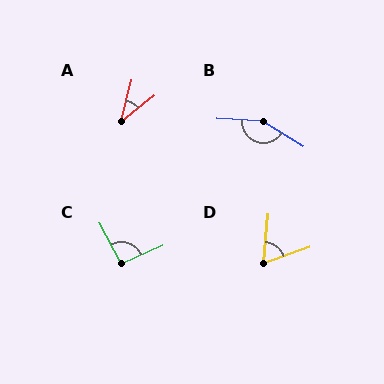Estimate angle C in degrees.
Approximately 93 degrees.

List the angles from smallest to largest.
A (38°), D (66°), C (93°), B (151°).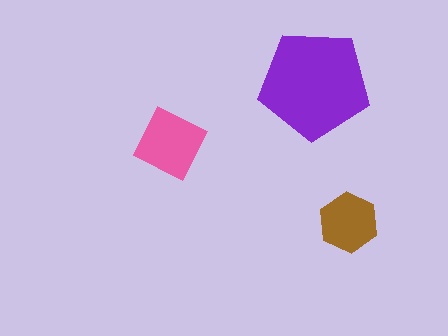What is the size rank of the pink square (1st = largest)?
2nd.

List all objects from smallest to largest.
The brown hexagon, the pink square, the purple pentagon.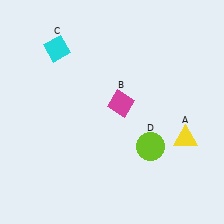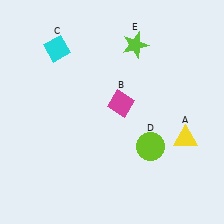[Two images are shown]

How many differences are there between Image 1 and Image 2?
There is 1 difference between the two images.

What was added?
A lime star (E) was added in Image 2.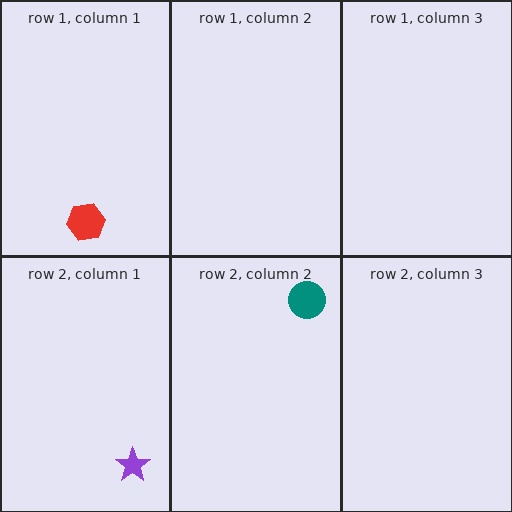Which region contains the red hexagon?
The row 1, column 1 region.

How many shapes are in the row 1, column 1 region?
1.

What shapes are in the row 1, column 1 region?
The red hexagon.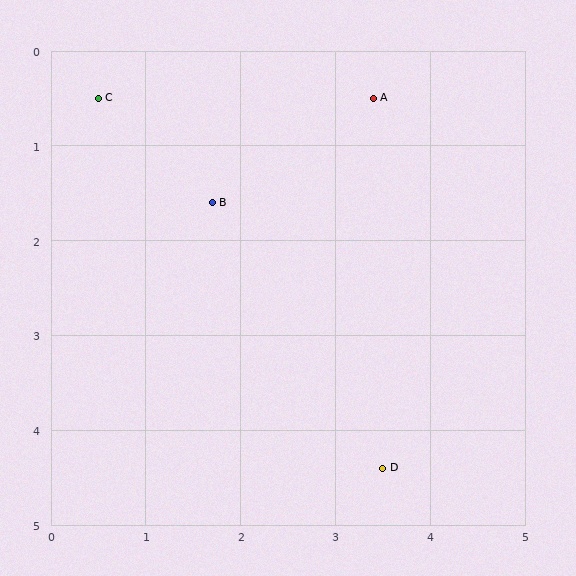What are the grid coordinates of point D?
Point D is at approximately (3.5, 4.4).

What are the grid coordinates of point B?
Point B is at approximately (1.7, 1.6).